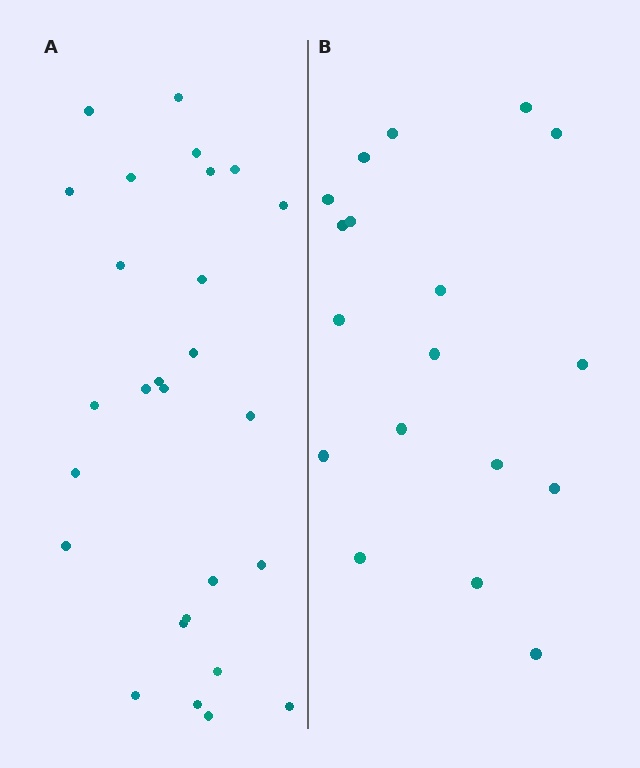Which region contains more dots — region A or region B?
Region A (the left region) has more dots.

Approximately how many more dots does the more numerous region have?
Region A has roughly 8 or so more dots than region B.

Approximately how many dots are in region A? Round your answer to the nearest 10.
About 30 dots. (The exact count is 27, which rounds to 30.)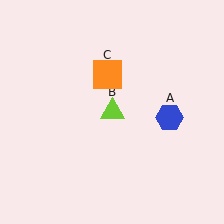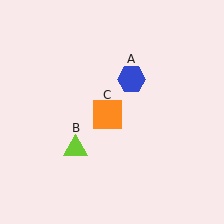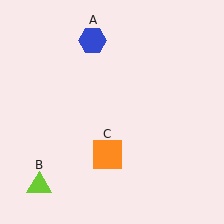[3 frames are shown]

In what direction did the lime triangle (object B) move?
The lime triangle (object B) moved down and to the left.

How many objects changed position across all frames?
3 objects changed position: blue hexagon (object A), lime triangle (object B), orange square (object C).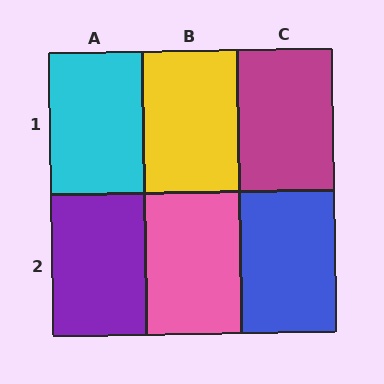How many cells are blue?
1 cell is blue.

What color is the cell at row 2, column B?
Pink.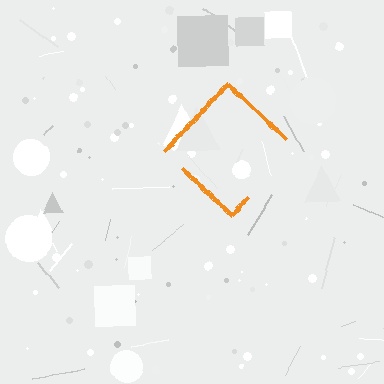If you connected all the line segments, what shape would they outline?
They would outline a diamond.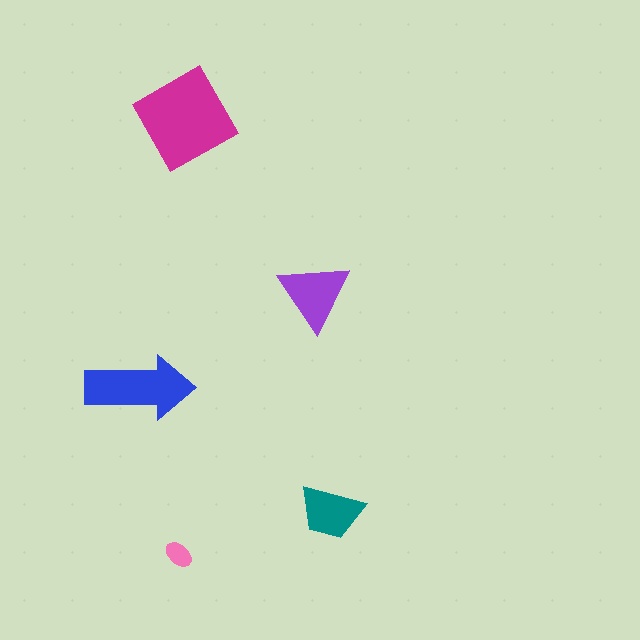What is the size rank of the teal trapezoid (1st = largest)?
4th.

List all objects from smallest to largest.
The pink ellipse, the teal trapezoid, the purple triangle, the blue arrow, the magenta square.